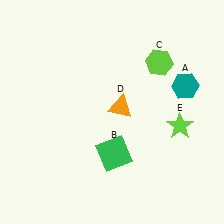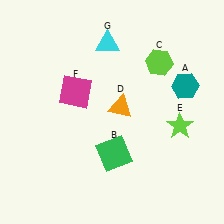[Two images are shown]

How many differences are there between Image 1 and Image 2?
There are 2 differences between the two images.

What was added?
A magenta square (F), a cyan triangle (G) were added in Image 2.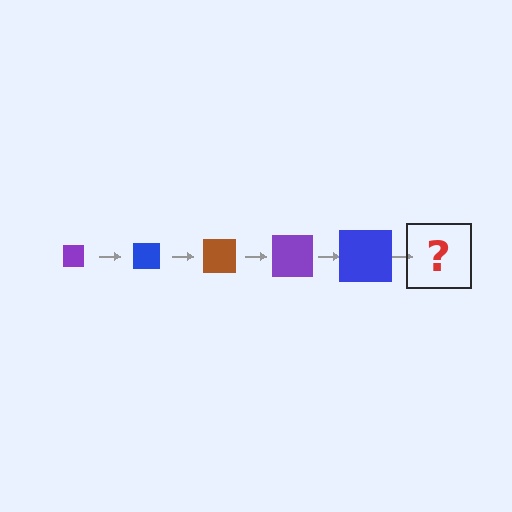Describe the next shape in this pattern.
It should be a brown square, larger than the previous one.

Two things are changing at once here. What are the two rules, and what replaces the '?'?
The two rules are that the square grows larger each step and the color cycles through purple, blue, and brown. The '?' should be a brown square, larger than the previous one.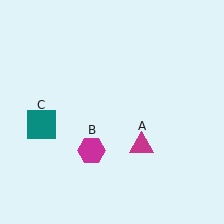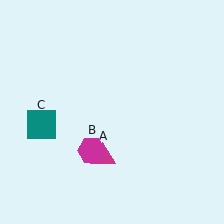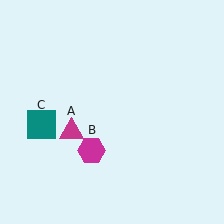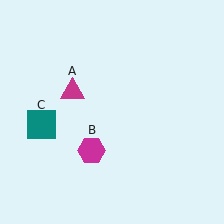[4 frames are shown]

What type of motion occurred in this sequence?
The magenta triangle (object A) rotated clockwise around the center of the scene.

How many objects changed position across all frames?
1 object changed position: magenta triangle (object A).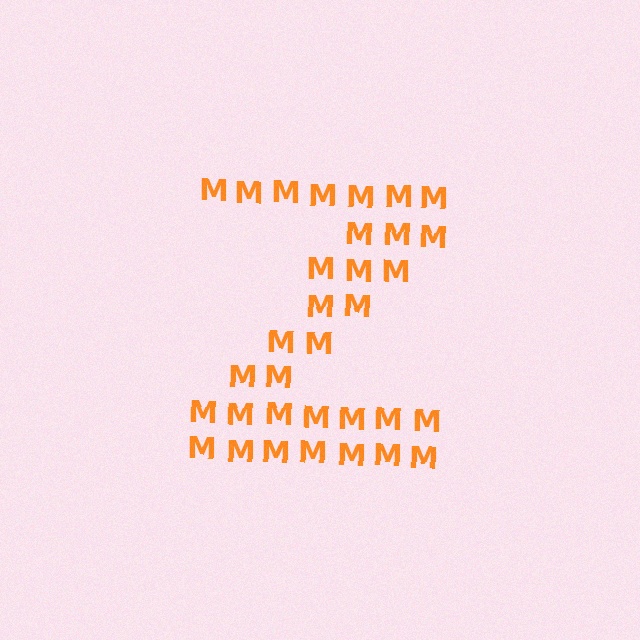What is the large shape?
The large shape is the letter Z.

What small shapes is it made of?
It is made of small letter M's.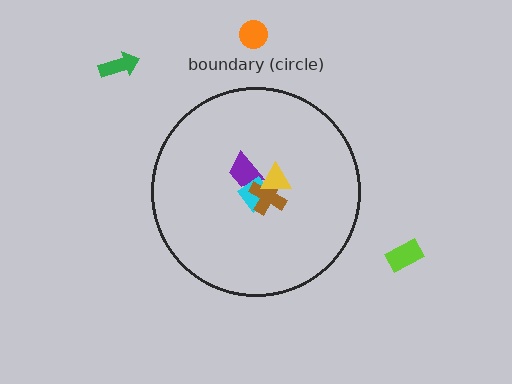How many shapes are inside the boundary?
4 inside, 3 outside.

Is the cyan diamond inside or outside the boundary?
Inside.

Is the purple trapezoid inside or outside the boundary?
Inside.